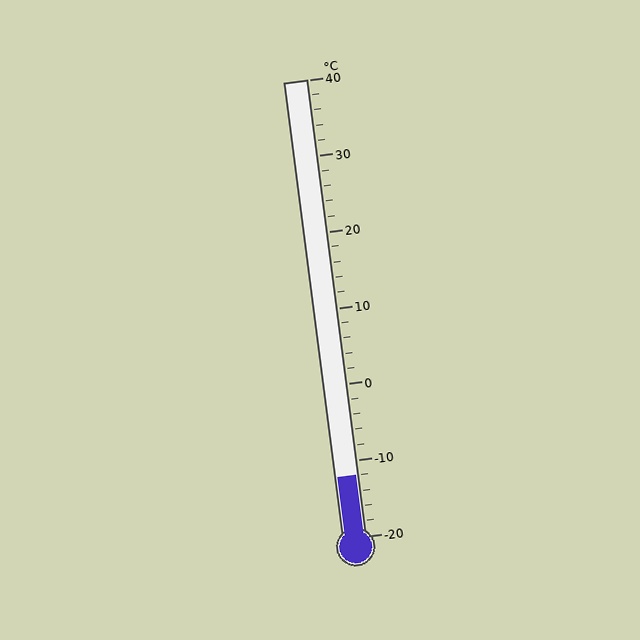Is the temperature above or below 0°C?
The temperature is below 0°C.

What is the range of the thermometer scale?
The thermometer scale ranges from -20°C to 40°C.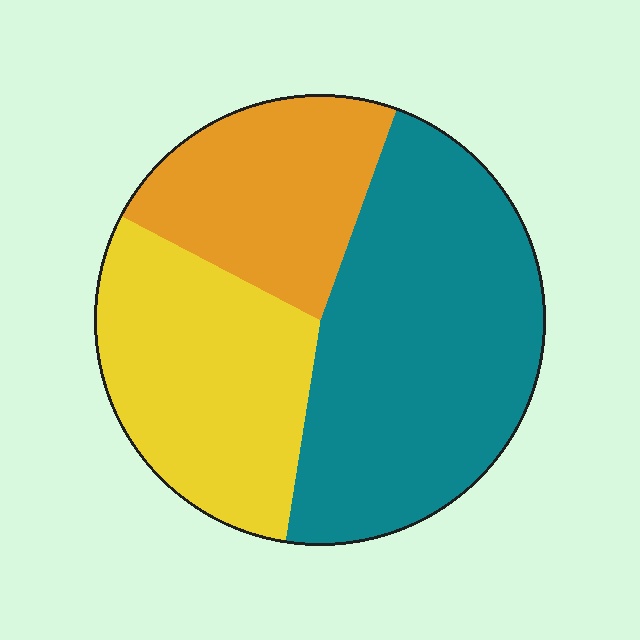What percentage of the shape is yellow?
Yellow covers about 30% of the shape.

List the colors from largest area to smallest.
From largest to smallest: teal, yellow, orange.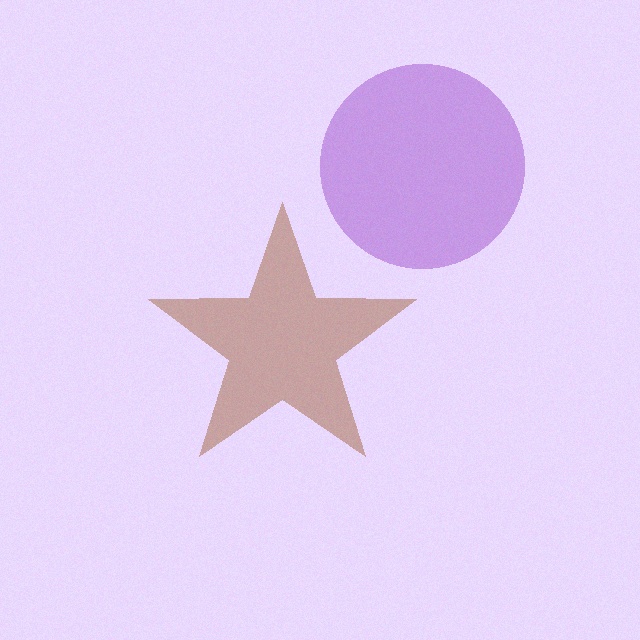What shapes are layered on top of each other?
The layered shapes are: a purple circle, a brown star.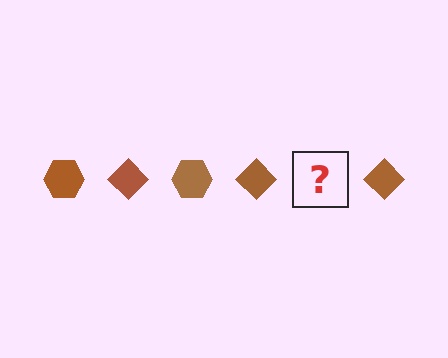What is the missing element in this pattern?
The missing element is a brown hexagon.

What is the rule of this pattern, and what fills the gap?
The rule is that the pattern cycles through hexagon, diamond shapes in brown. The gap should be filled with a brown hexagon.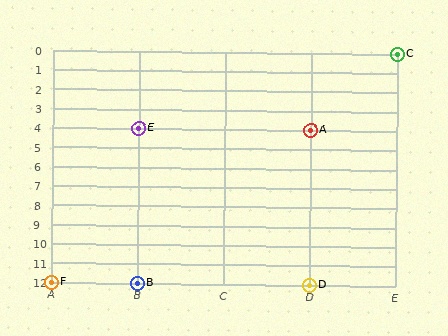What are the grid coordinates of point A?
Point A is at grid coordinates (D, 4).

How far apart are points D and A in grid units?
Points D and A are 8 rows apart.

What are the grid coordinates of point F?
Point F is at grid coordinates (A, 12).